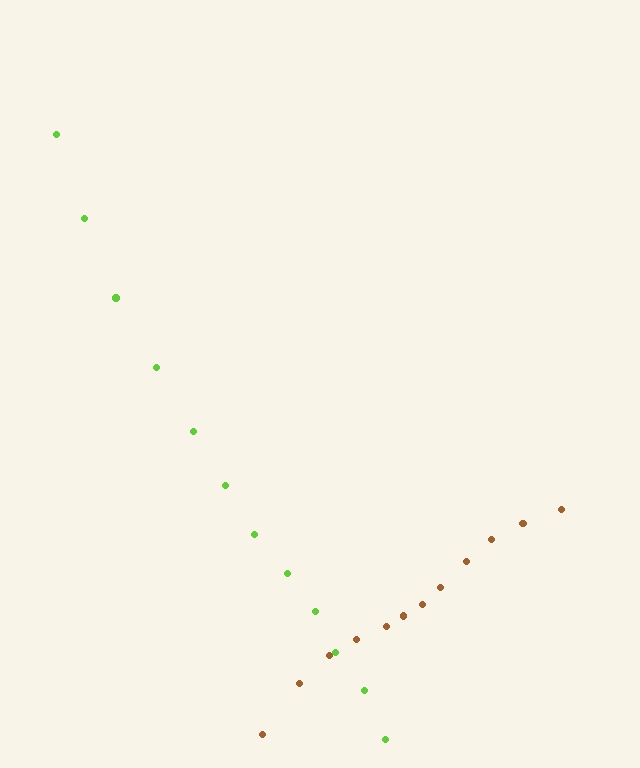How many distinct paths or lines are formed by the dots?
There are 2 distinct paths.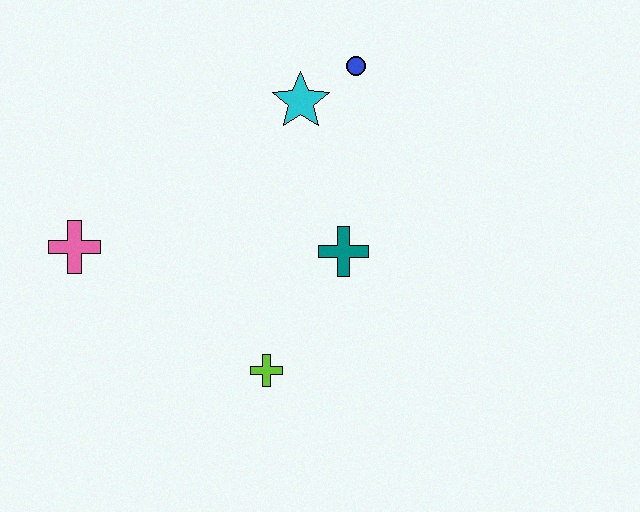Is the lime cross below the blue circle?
Yes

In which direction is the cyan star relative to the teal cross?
The cyan star is above the teal cross.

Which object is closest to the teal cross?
The lime cross is closest to the teal cross.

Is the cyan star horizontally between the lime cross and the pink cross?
No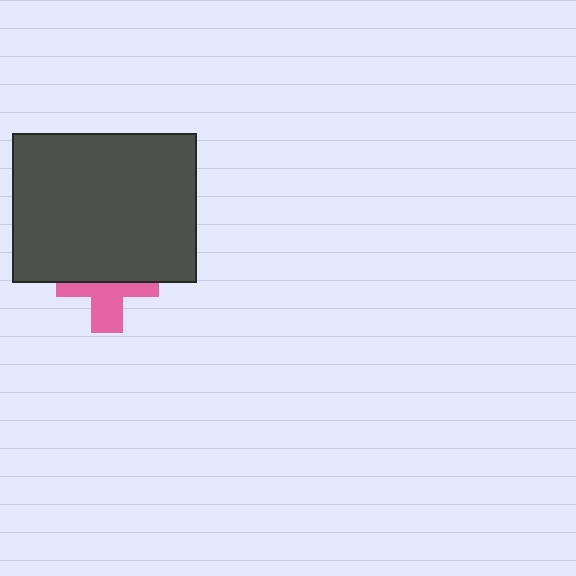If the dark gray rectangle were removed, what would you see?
You would see the complete pink cross.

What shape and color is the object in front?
The object in front is a dark gray rectangle.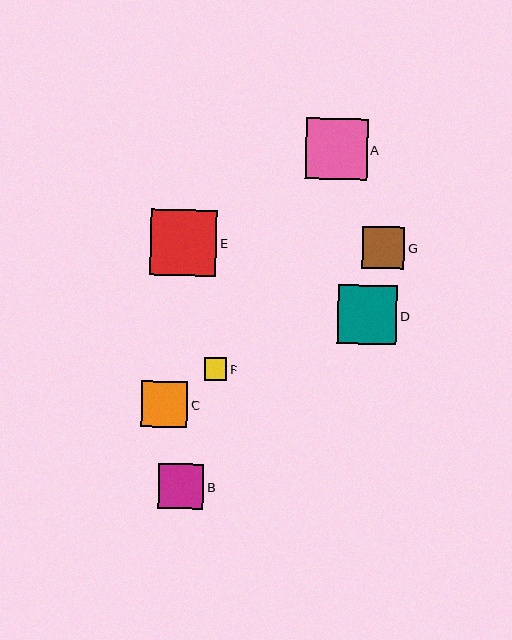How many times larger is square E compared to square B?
Square E is approximately 1.5 times the size of square B.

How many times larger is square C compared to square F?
Square C is approximately 2.0 times the size of square F.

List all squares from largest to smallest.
From largest to smallest: E, A, D, C, B, G, F.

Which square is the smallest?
Square F is the smallest with a size of approximately 23 pixels.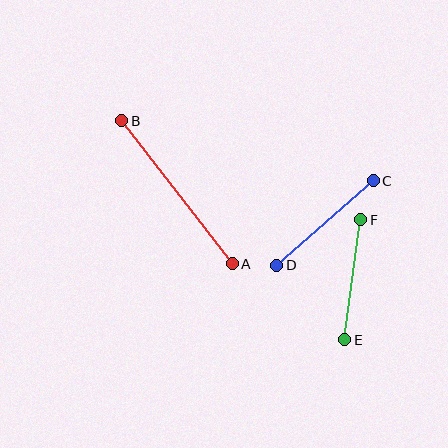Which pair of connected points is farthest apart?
Points A and B are farthest apart.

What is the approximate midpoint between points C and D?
The midpoint is at approximately (325, 223) pixels.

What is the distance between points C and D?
The distance is approximately 128 pixels.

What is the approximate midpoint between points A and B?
The midpoint is at approximately (177, 192) pixels.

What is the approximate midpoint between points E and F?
The midpoint is at approximately (353, 280) pixels.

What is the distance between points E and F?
The distance is approximately 121 pixels.